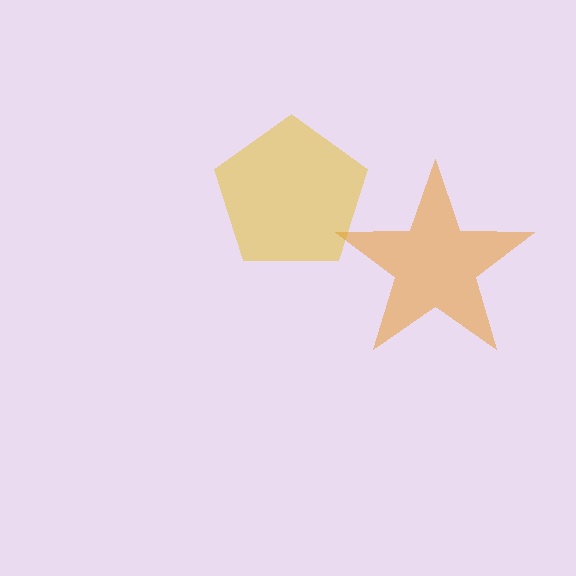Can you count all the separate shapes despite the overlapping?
Yes, there are 2 separate shapes.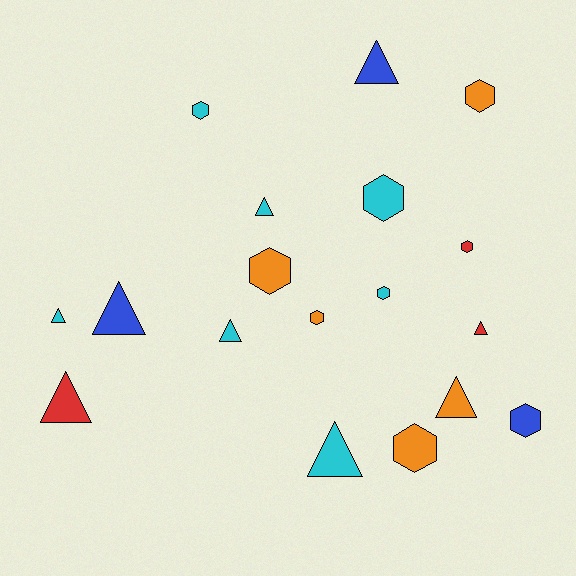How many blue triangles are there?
There are 2 blue triangles.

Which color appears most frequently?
Cyan, with 7 objects.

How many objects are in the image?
There are 18 objects.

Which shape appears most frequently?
Hexagon, with 9 objects.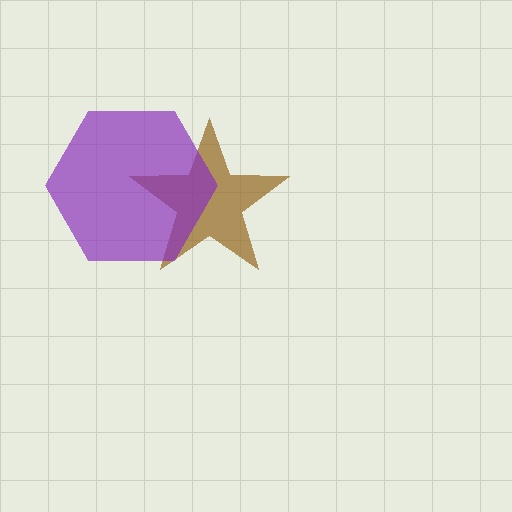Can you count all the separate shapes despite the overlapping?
Yes, there are 2 separate shapes.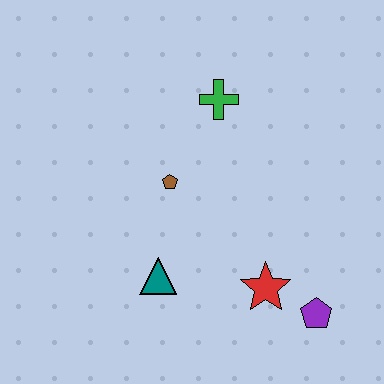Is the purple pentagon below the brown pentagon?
Yes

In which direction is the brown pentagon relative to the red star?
The brown pentagon is above the red star.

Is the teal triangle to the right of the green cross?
No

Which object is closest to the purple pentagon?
The red star is closest to the purple pentagon.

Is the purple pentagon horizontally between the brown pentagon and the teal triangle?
No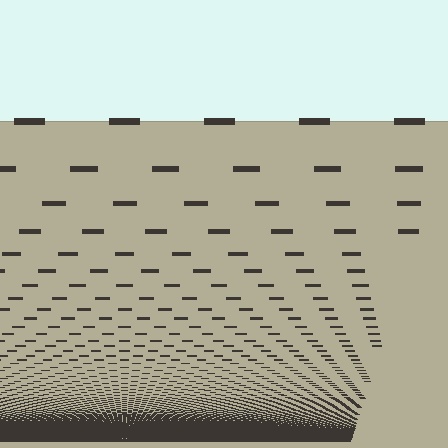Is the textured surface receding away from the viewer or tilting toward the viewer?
The surface appears to tilt toward the viewer. Texture elements get larger and sparser toward the top.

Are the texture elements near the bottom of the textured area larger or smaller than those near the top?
Smaller. The gradient is inverted — elements near the bottom are smaller and denser.